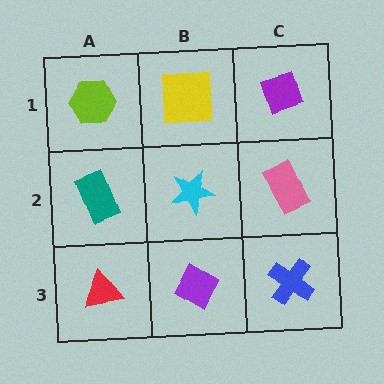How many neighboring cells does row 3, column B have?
3.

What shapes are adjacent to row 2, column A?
A lime hexagon (row 1, column A), a red triangle (row 3, column A), a cyan star (row 2, column B).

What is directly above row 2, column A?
A lime hexagon.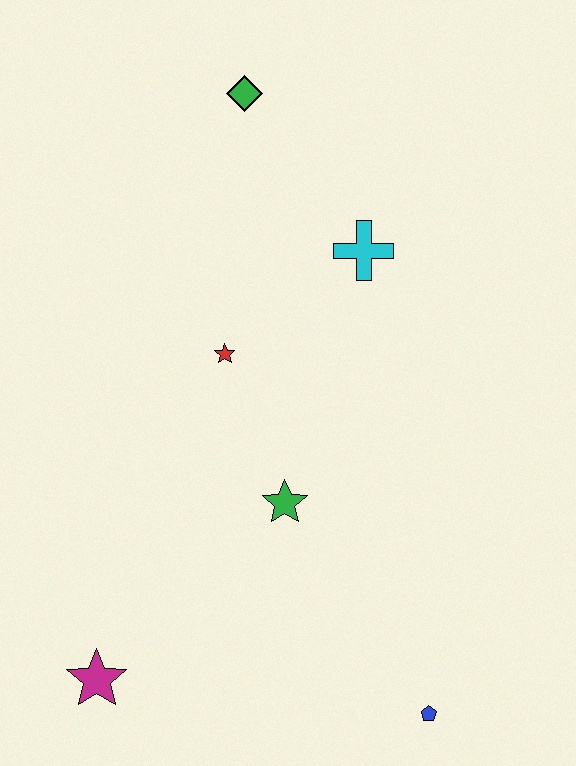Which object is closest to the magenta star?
The green star is closest to the magenta star.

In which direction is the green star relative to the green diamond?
The green star is below the green diamond.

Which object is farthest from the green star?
The green diamond is farthest from the green star.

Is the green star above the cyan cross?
No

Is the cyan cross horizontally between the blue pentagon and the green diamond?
Yes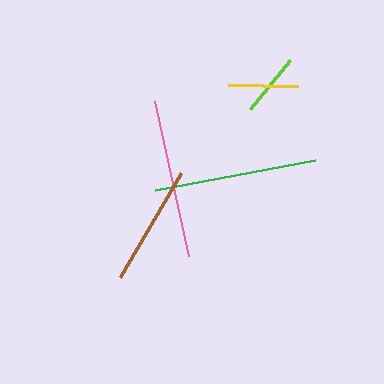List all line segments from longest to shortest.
From longest to shortest: green, pink, brown, yellow, lime.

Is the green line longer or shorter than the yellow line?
The green line is longer than the yellow line.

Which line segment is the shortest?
The lime line is the shortest at approximately 63 pixels.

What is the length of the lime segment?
The lime segment is approximately 63 pixels long.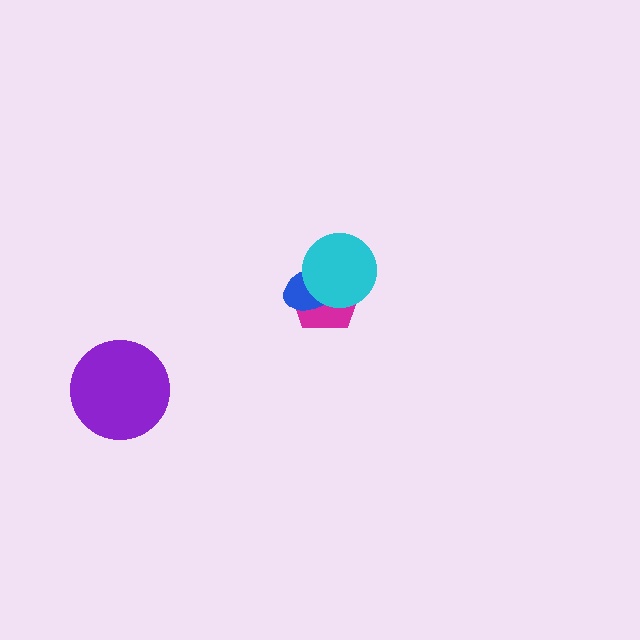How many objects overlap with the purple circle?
0 objects overlap with the purple circle.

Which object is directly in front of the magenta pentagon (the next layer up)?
The blue ellipse is directly in front of the magenta pentagon.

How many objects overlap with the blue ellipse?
2 objects overlap with the blue ellipse.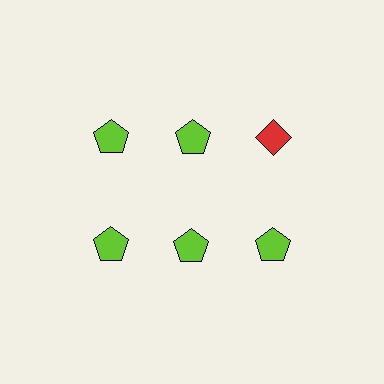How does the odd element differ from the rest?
It differs in both color (red instead of lime) and shape (diamond instead of pentagon).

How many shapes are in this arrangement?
There are 6 shapes arranged in a grid pattern.